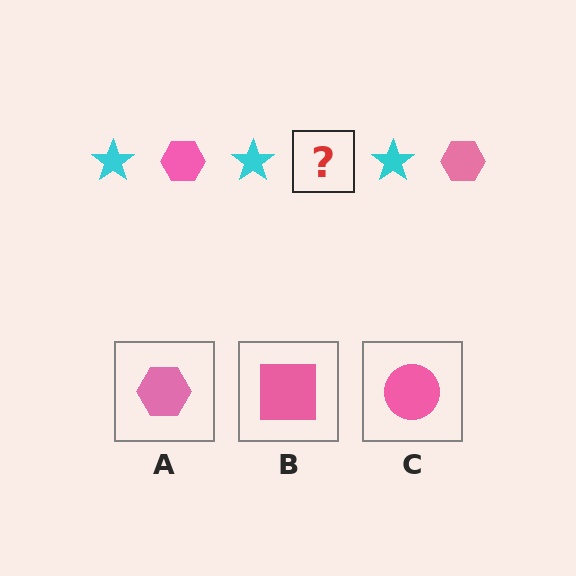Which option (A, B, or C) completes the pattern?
A.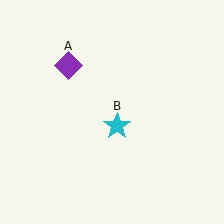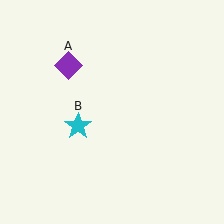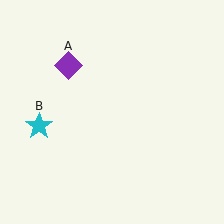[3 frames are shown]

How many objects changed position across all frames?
1 object changed position: cyan star (object B).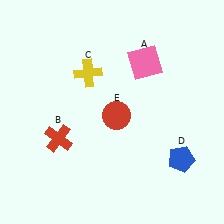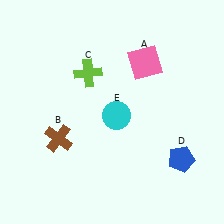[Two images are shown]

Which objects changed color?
B changed from red to brown. C changed from yellow to lime. E changed from red to cyan.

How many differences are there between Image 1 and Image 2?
There are 3 differences between the two images.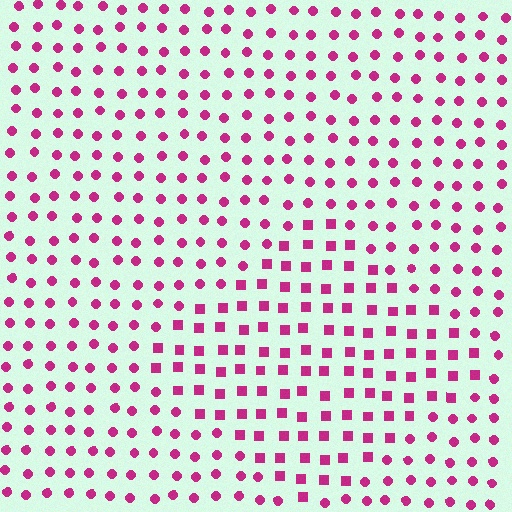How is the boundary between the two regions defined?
The boundary is defined by a change in element shape: squares inside vs. circles outside. All elements share the same color and spacing.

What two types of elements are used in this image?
The image uses squares inside the diamond region and circles outside it.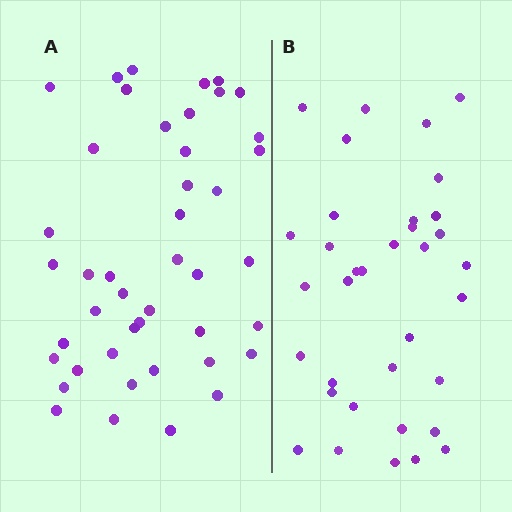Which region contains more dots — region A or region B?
Region A (the left region) has more dots.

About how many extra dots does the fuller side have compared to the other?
Region A has roughly 8 or so more dots than region B.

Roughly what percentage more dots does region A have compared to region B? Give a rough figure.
About 25% more.